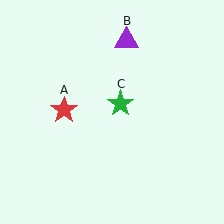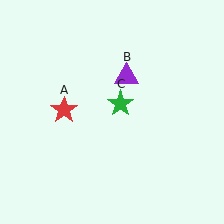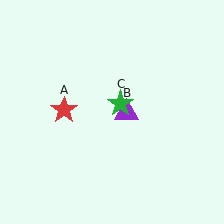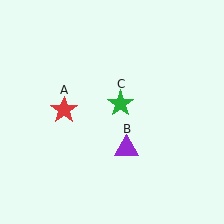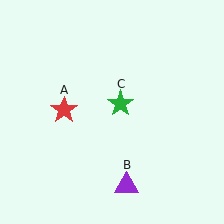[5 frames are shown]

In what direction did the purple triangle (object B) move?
The purple triangle (object B) moved down.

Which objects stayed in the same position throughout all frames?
Red star (object A) and green star (object C) remained stationary.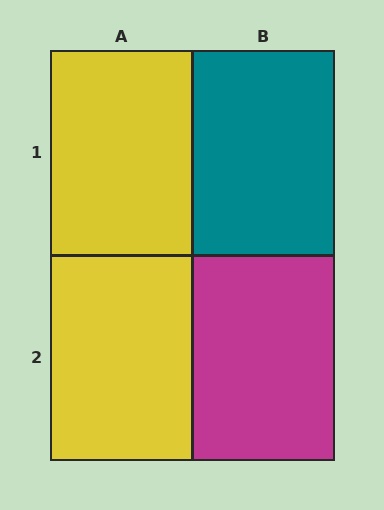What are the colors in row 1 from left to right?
Yellow, teal.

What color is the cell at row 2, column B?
Magenta.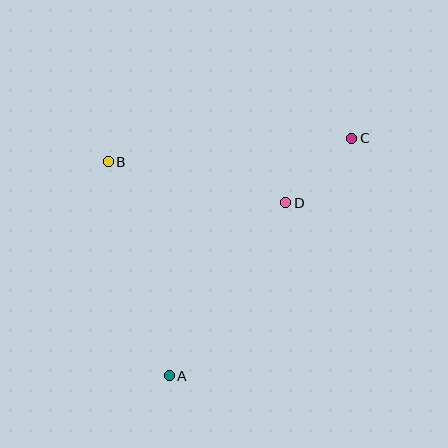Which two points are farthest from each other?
Points A and C are farthest from each other.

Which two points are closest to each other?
Points C and D are closest to each other.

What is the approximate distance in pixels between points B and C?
The distance between B and C is approximately 245 pixels.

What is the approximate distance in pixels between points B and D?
The distance between B and D is approximately 182 pixels.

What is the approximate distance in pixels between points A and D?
The distance between A and D is approximately 209 pixels.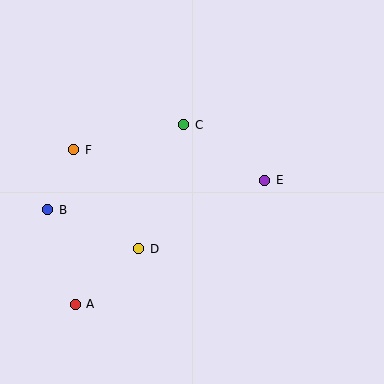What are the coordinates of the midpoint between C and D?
The midpoint between C and D is at (161, 187).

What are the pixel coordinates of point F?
Point F is at (74, 150).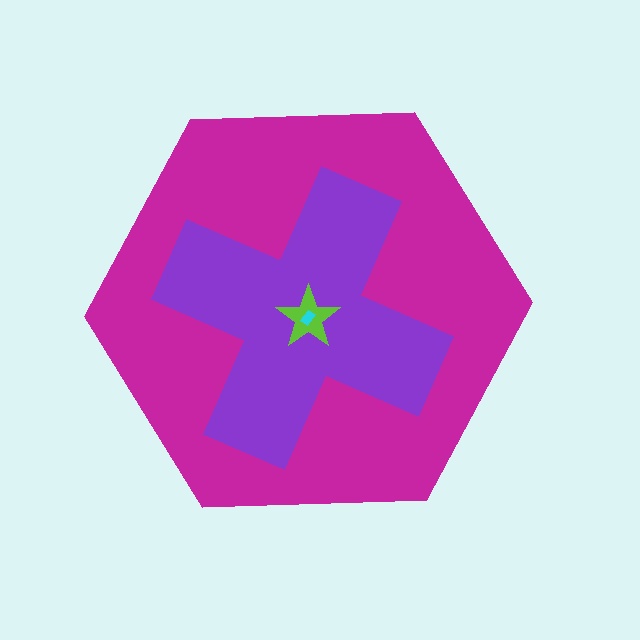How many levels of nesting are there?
4.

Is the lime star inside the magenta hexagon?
Yes.